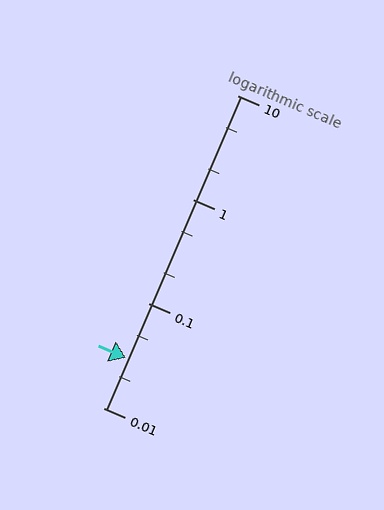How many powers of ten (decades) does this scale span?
The scale spans 3 decades, from 0.01 to 10.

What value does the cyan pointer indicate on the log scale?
The pointer indicates approximately 0.03.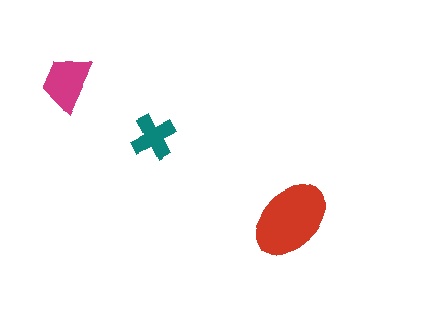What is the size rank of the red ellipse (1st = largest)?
1st.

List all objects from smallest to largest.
The teal cross, the magenta trapezoid, the red ellipse.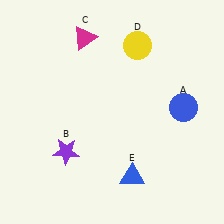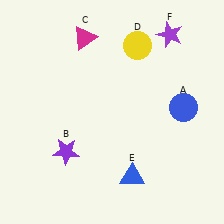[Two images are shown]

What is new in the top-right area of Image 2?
A purple star (F) was added in the top-right area of Image 2.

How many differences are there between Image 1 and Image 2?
There is 1 difference between the two images.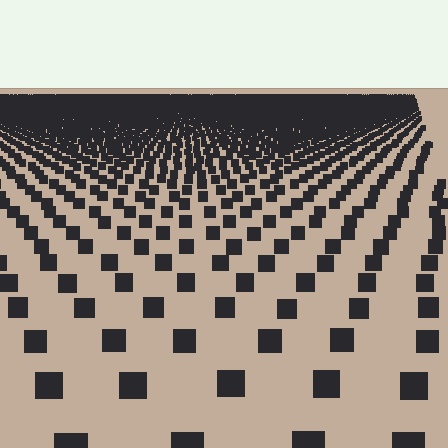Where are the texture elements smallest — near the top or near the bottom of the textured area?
Near the top.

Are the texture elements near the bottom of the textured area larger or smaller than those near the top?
Larger. Near the bottom, elements are closer to the viewer and appear at a bigger on-screen size.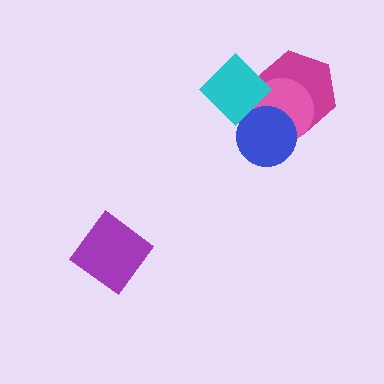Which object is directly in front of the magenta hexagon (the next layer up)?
The teal star is directly in front of the magenta hexagon.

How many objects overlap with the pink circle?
4 objects overlap with the pink circle.